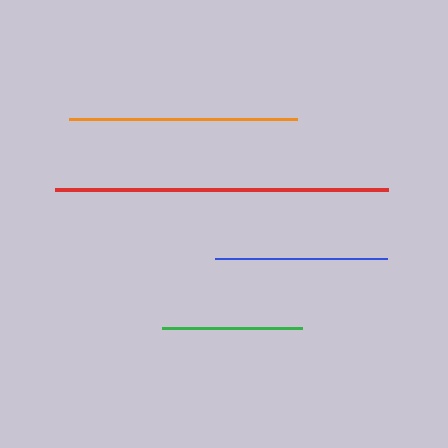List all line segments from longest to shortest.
From longest to shortest: red, orange, blue, green.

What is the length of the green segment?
The green segment is approximately 140 pixels long.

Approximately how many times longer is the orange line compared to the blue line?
The orange line is approximately 1.3 times the length of the blue line.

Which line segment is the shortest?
The green line is the shortest at approximately 140 pixels.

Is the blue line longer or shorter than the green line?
The blue line is longer than the green line.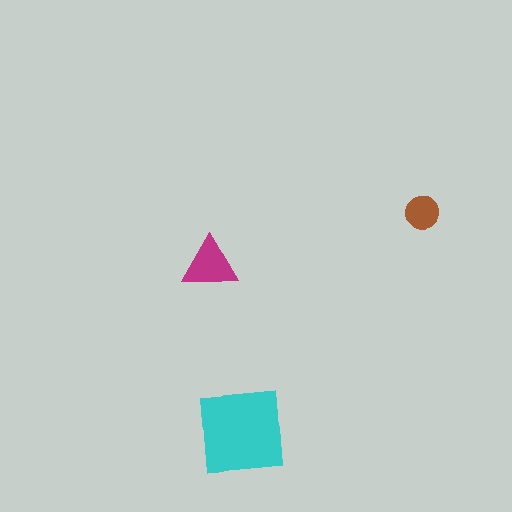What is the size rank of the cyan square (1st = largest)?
1st.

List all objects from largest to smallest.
The cyan square, the magenta triangle, the brown circle.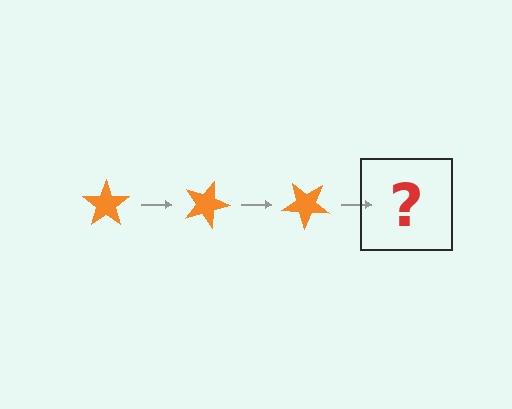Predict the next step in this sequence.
The next step is an orange star rotated 60 degrees.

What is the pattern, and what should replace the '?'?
The pattern is that the star rotates 20 degrees each step. The '?' should be an orange star rotated 60 degrees.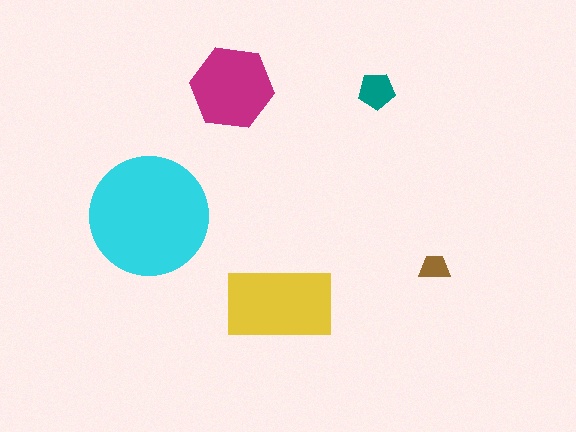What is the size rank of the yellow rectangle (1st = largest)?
2nd.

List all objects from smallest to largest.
The brown trapezoid, the teal pentagon, the magenta hexagon, the yellow rectangle, the cyan circle.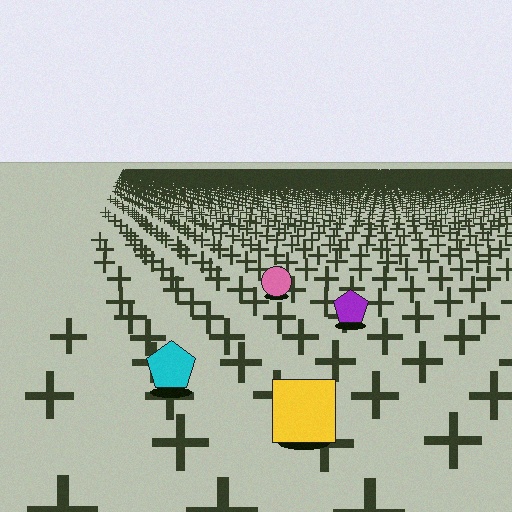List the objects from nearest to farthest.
From nearest to farthest: the yellow square, the cyan pentagon, the purple pentagon, the pink circle.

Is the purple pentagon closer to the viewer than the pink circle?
Yes. The purple pentagon is closer — you can tell from the texture gradient: the ground texture is coarser near it.